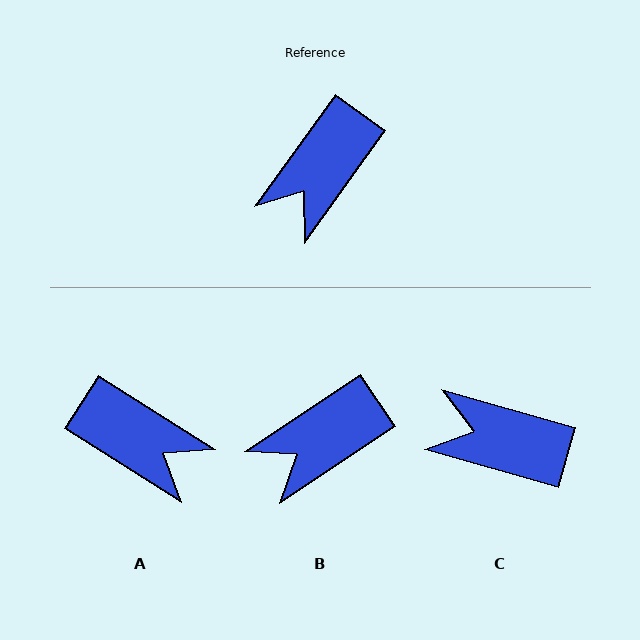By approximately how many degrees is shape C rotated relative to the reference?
Approximately 70 degrees clockwise.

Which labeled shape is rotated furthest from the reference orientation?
A, about 94 degrees away.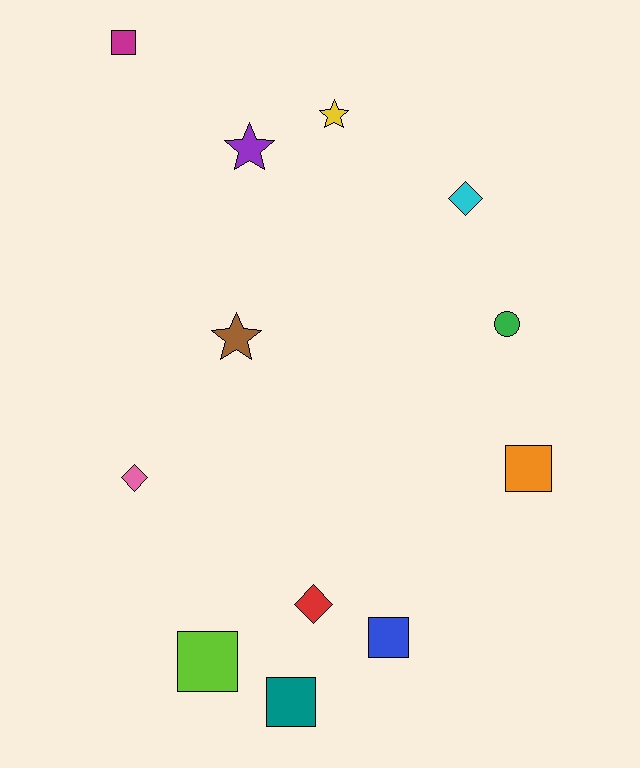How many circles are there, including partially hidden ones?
There is 1 circle.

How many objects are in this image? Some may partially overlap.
There are 12 objects.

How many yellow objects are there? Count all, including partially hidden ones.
There is 1 yellow object.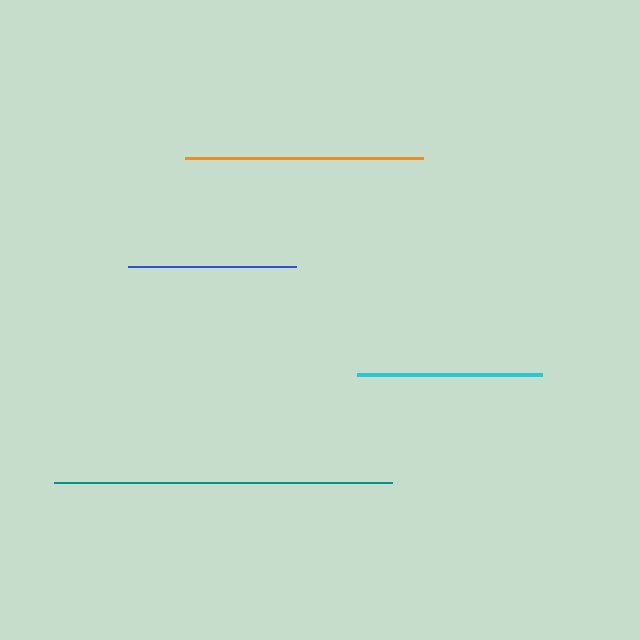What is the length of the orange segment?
The orange segment is approximately 238 pixels long.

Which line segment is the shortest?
The blue line is the shortest at approximately 167 pixels.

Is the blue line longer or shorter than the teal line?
The teal line is longer than the blue line.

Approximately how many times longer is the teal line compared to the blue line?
The teal line is approximately 2.0 times the length of the blue line.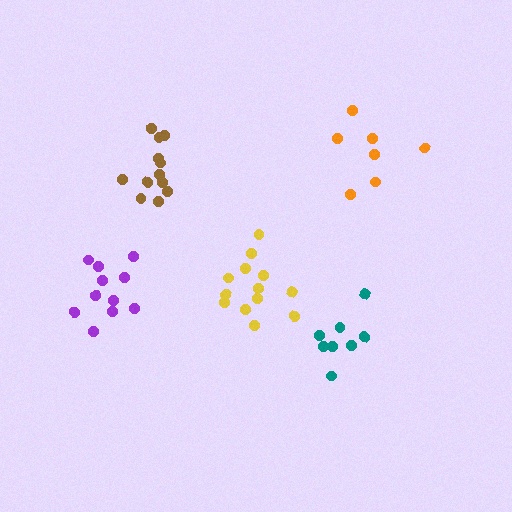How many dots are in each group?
Group 1: 12 dots, Group 2: 8 dots, Group 3: 7 dots, Group 4: 11 dots, Group 5: 13 dots (51 total).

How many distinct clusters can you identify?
There are 5 distinct clusters.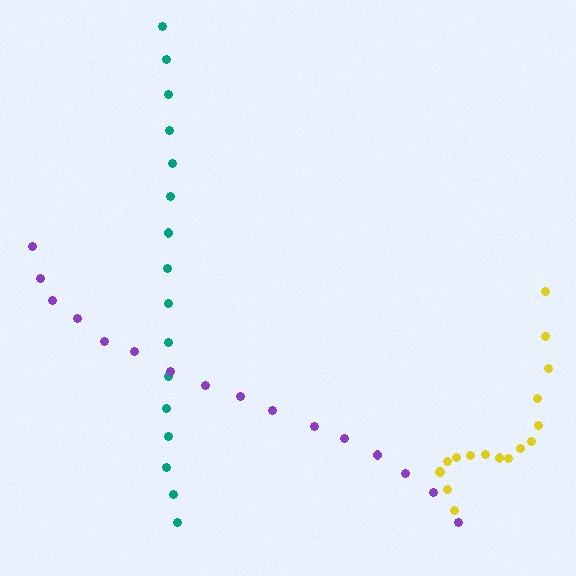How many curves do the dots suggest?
There are 3 distinct paths.